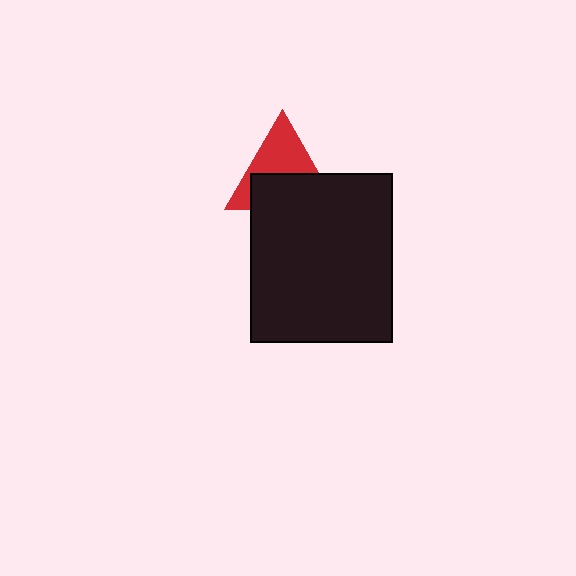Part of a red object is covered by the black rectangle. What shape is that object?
It is a triangle.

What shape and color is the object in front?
The object in front is a black rectangle.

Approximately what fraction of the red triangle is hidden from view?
Roughly 49% of the red triangle is hidden behind the black rectangle.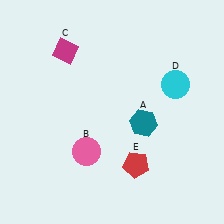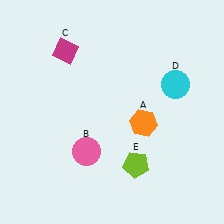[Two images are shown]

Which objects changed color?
A changed from teal to orange. E changed from red to lime.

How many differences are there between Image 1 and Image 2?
There are 2 differences between the two images.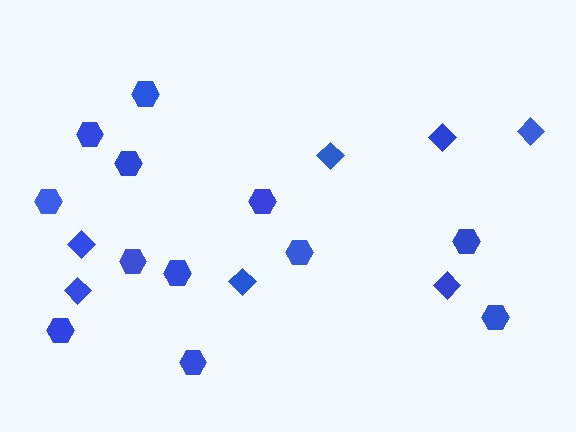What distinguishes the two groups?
There are 2 groups: one group of hexagons (12) and one group of diamonds (7).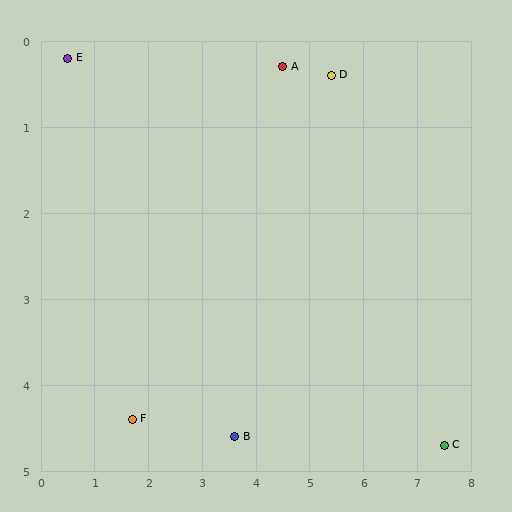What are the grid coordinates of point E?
Point E is at approximately (0.5, 0.2).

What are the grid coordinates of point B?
Point B is at approximately (3.6, 4.6).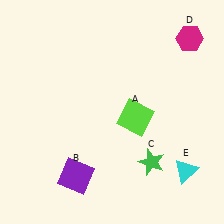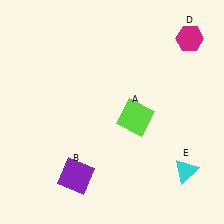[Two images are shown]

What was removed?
The green star (C) was removed in Image 2.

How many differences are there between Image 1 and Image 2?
There is 1 difference between the two images.